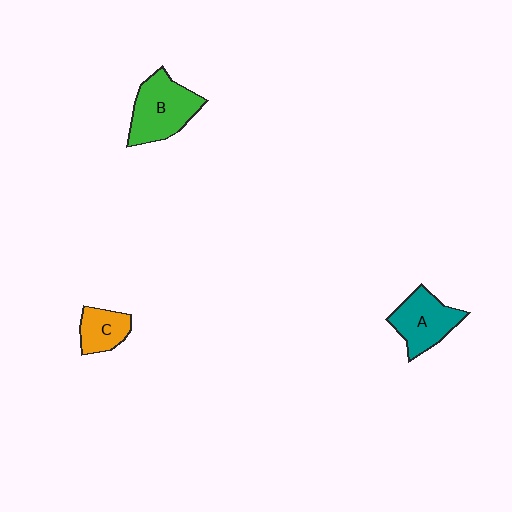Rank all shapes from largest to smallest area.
From largest to smallest: B (green), A (teal), C (orange).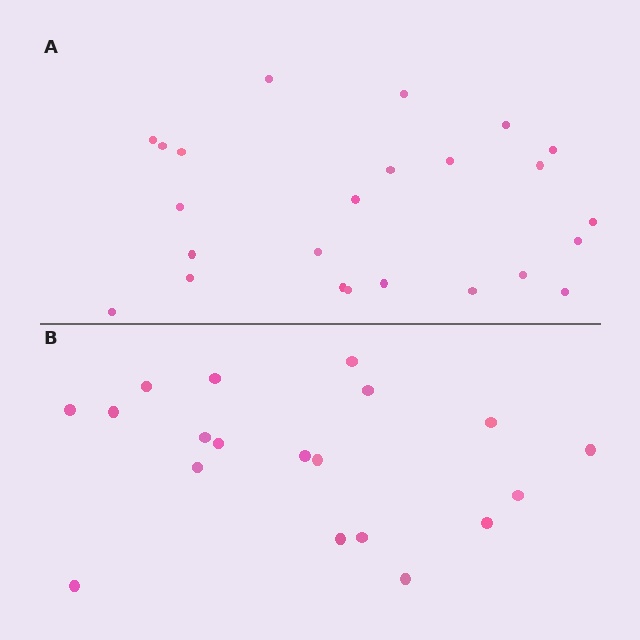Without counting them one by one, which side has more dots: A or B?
Region A (the top region) has more dots.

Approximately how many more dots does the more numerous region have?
Region A has about 5 more dots than region B.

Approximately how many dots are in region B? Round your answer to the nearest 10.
About 20 dots. (The exact count is 19, which rounds to 20.)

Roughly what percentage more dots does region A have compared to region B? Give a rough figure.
About 25% more.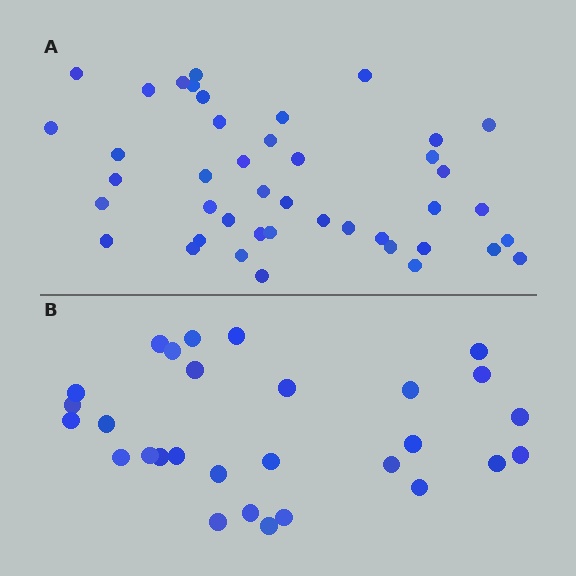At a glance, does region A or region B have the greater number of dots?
Region A (the top region) has more dots.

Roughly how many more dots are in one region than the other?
Region A has approximately 15 more dots than region B.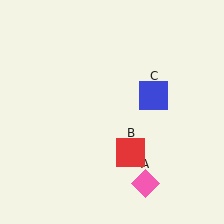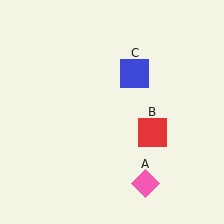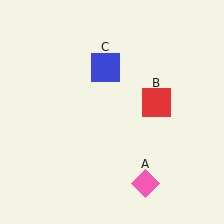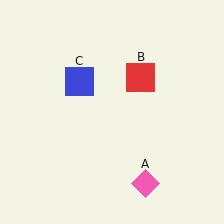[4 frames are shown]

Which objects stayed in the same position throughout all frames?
Pink diamond (object A) remained stationary.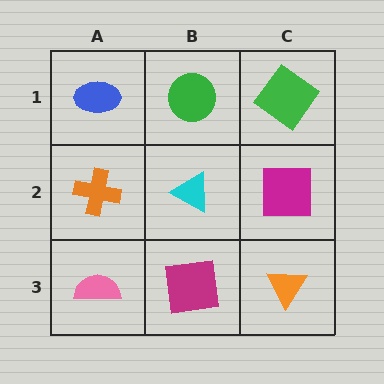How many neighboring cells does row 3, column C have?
2.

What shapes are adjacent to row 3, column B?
A cyan triangle (row 2, column B), a pink semicircle (row 3, column A), an orange triangle (row 3, column C).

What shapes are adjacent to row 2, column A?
A blue ellipse (row 1, column A), a pink semicircle (row 3, column A), a cyan triangle (row 2, column B).